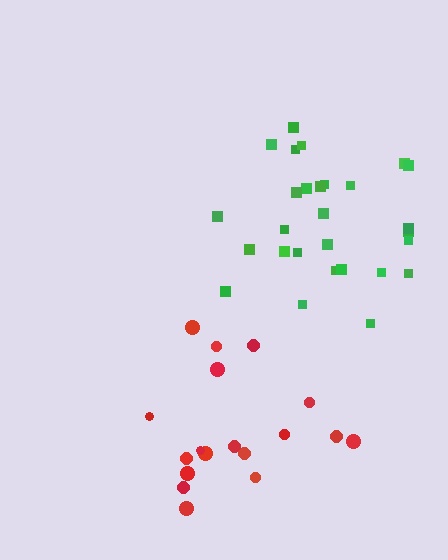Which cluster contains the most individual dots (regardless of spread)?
Green (28).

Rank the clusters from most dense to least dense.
green, red.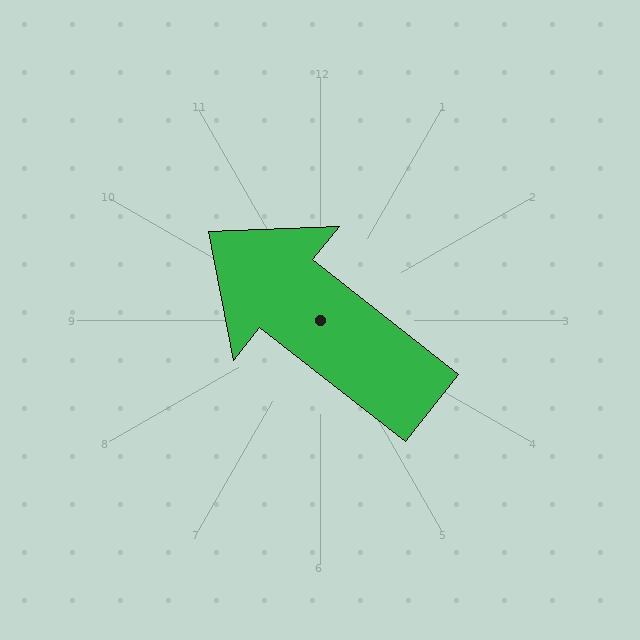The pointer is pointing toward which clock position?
Roughly 10 o'clock.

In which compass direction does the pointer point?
Northwest.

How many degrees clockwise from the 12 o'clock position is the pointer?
Approximately 308 degrees.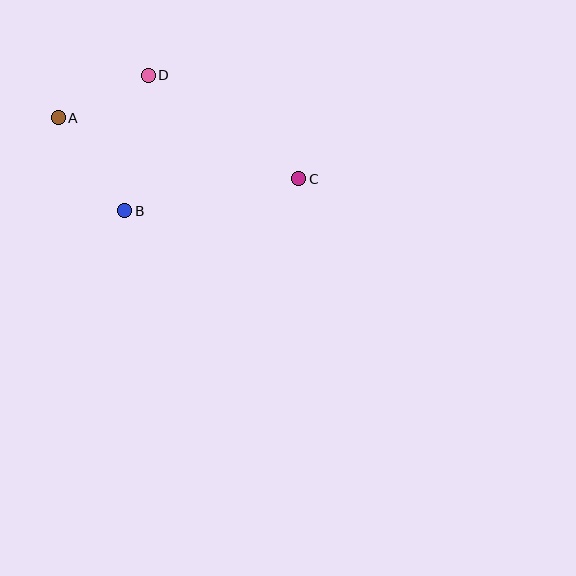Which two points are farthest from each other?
Points A and C are farthest from each other.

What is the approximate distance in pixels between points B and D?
The distance between B and D is approximately 138 pixels.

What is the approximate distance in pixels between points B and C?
The distance between B and C is approximately 177 pixels.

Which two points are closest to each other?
Points A and D are closest to each other.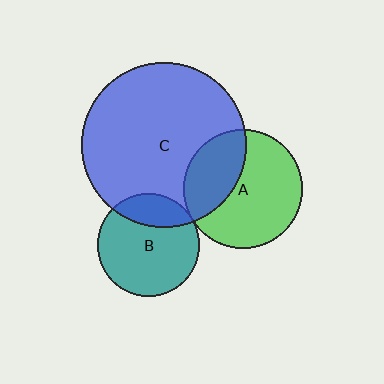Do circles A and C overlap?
Yes.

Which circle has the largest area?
Circle C (blue).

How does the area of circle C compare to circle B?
Approximately 2.6 times.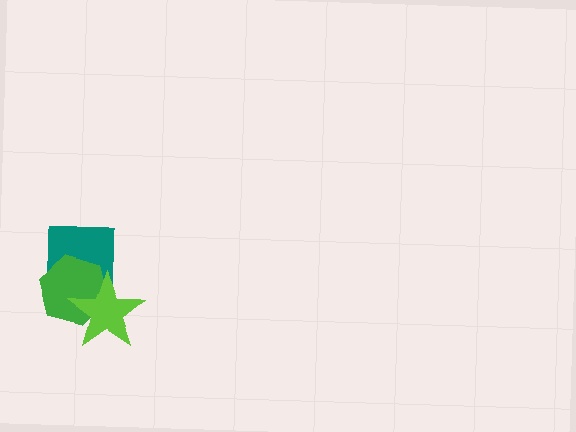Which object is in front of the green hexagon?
The lime star is in front of the green hexagon.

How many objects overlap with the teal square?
2 objects overlap with the teal square.